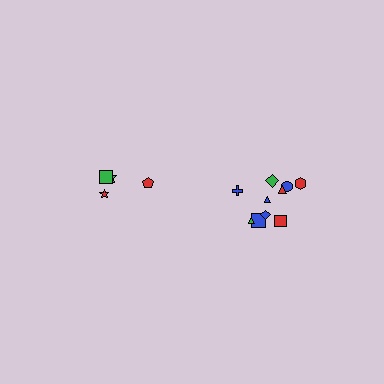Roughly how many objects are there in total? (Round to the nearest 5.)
Roughly 15 objects in total.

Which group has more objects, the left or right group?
The right group.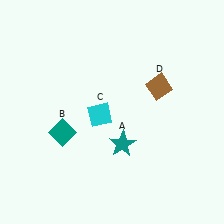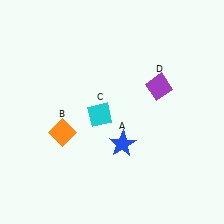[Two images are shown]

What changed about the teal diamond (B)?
In Image 1, B is teal. In Image 2, it changed to orange.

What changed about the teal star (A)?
In Image 1, A is teal. In Image 2, it changed to blue.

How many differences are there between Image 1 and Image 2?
There are 3 differences between the two images.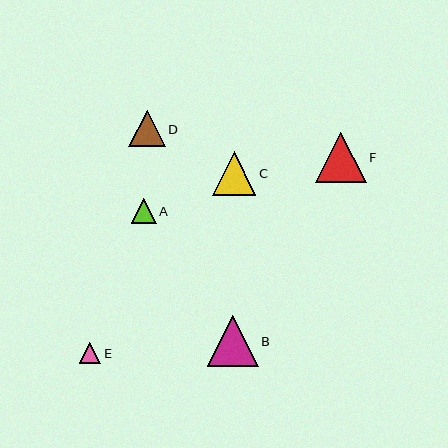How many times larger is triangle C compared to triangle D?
Triangle C is approximately 1.2 times the size of triangle D.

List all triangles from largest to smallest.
From largest to smallest: B, F, C, D, A, E.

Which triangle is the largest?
Triangle B is the largest with a size of approximately 51 pixels.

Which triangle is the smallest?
Triangle E is the smallest with a size of approximately 21 pixels.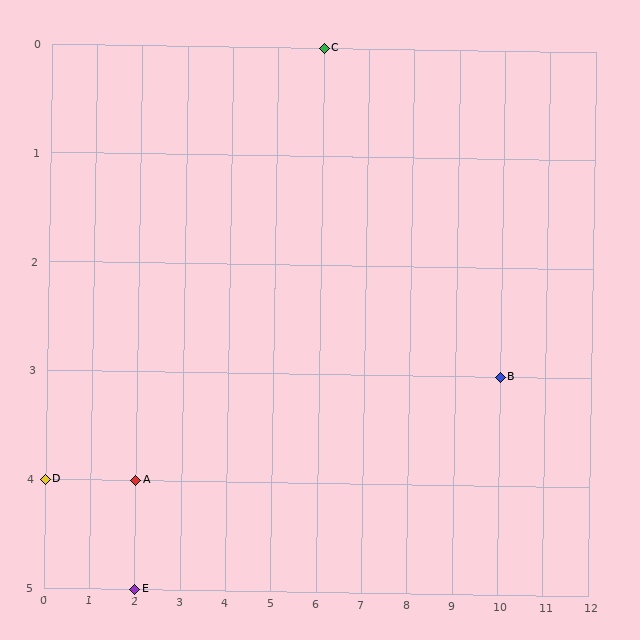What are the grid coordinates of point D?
Point D is at grid coordinates (0, 4).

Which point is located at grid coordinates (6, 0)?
Point C is at (6, 0).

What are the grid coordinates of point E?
Point E is at grid coordinates (2, 5).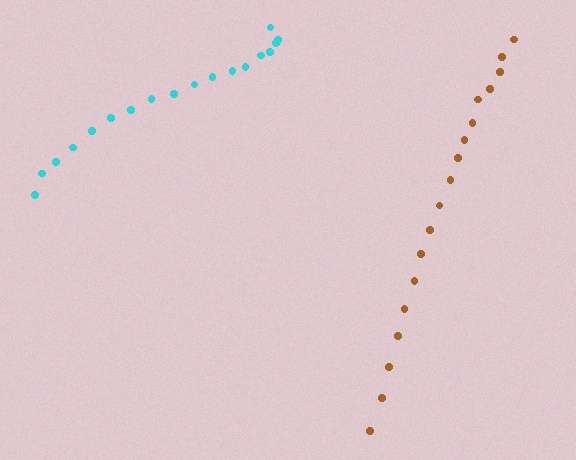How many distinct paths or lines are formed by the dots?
There are 2 distinct paths.